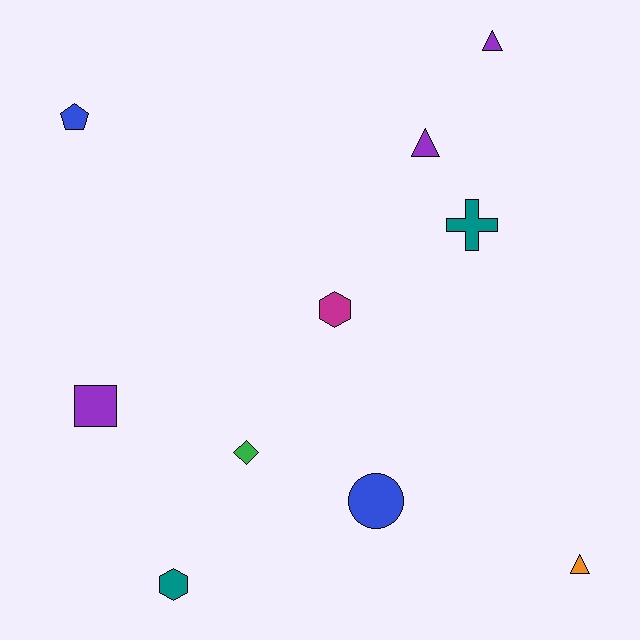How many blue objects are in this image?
There are 2 blue objects.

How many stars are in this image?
There are no stars.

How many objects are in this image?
There are 10 objects.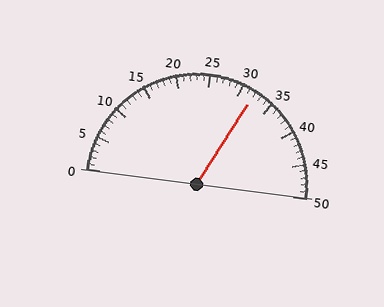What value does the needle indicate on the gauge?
The needle indicates approximately 32.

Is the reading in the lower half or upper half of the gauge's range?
The reading is in the upper half of the range (0 to 50).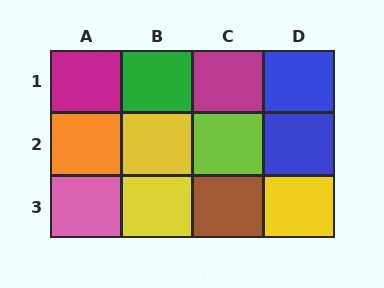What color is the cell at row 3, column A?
Pink.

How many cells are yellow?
3 cells are yellow.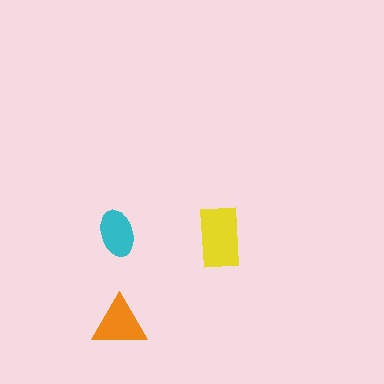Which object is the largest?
The yellow rectangle.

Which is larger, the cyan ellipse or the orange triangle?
The orange triangle.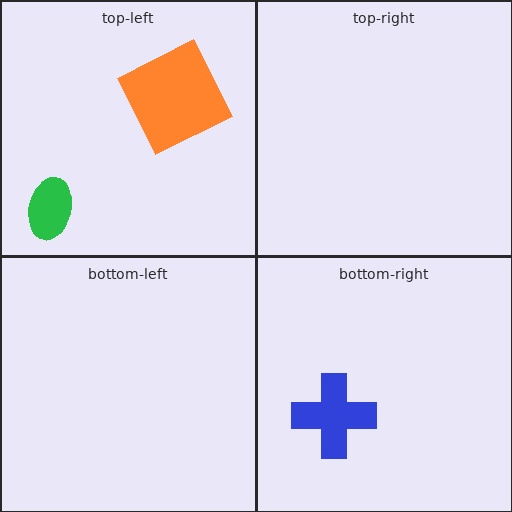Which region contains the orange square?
The top-left region.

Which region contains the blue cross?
The bottom-right region.